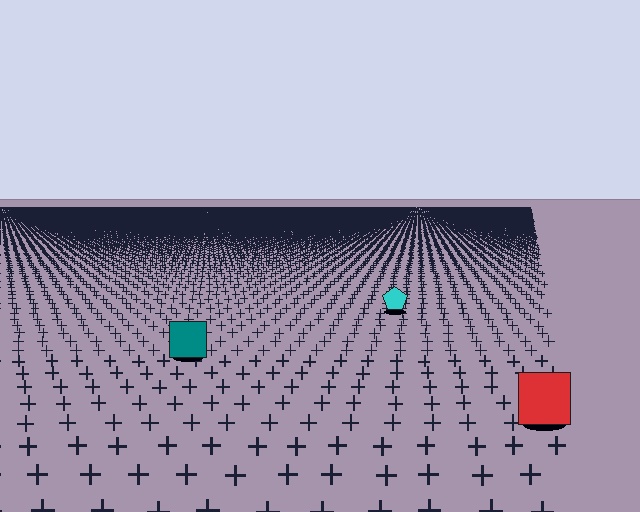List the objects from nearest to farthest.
From nearest to farthest: the red square, the teal square, the cyan pentagon.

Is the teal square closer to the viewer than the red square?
No. The red square is closer — you can tell from the texture gradient: the ground texture is coarser near it.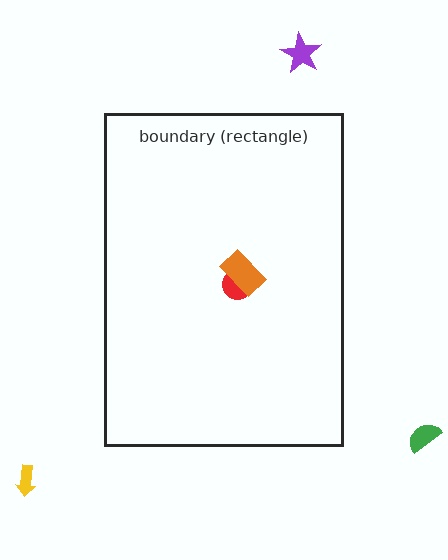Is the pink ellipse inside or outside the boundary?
Inside.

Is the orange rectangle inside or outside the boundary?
Inside.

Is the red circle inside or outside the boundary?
Inside.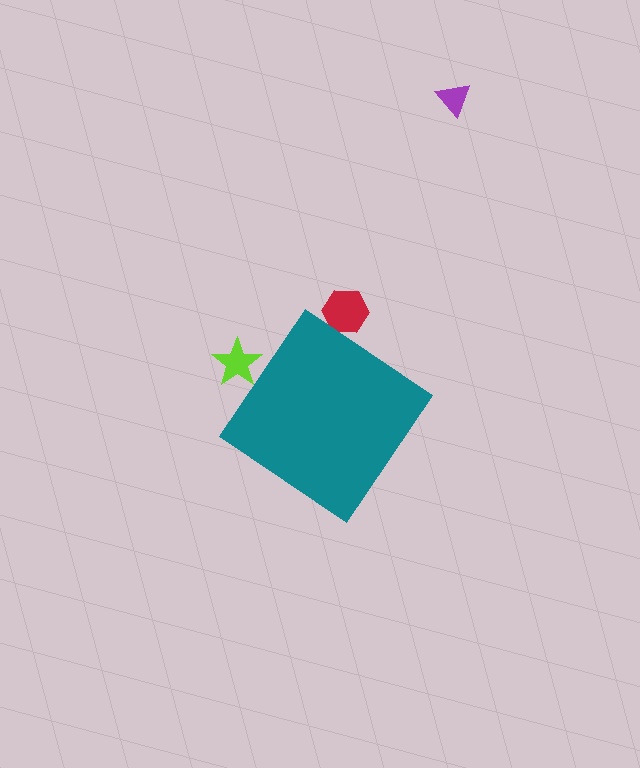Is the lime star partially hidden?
Yes, the lime star is partially hidden behind the teal diamond.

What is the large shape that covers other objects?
A teal diamond.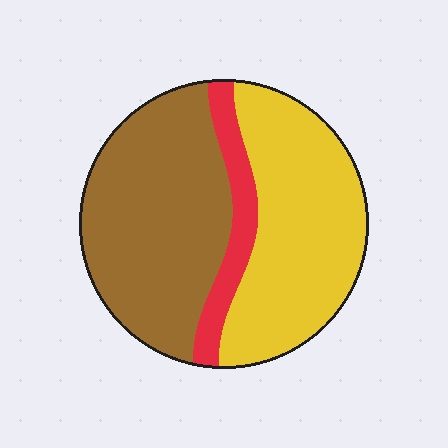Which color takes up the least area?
Red, at roughly 10%.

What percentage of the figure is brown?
Brown takes up about one half (1/2) of the figure.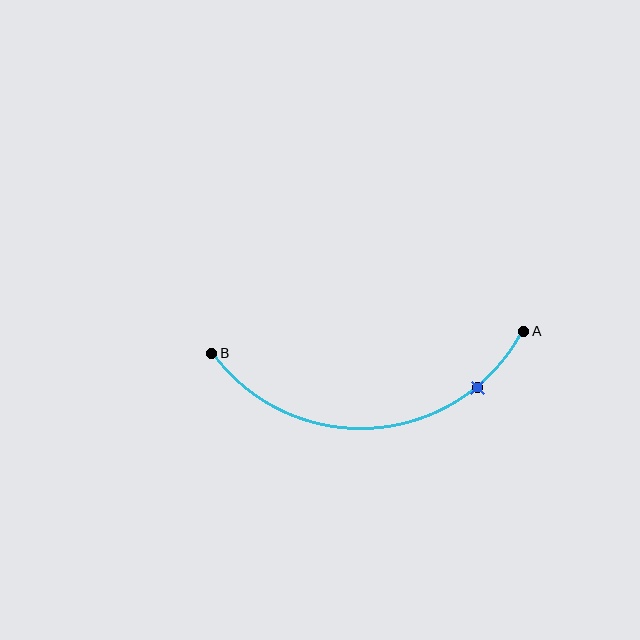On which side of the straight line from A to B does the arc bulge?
The arc bulges below the straight line connecting A and B.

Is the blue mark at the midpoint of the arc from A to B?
No. The blue mark lies on the arc but is closer to endpoint A. The arc midpoint would be at the point on the curve equidistant along the arc from both A and B.